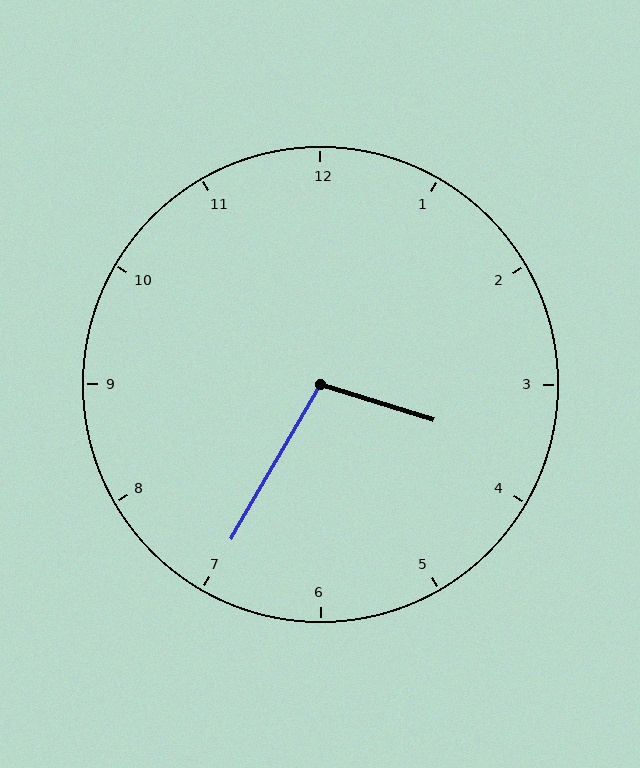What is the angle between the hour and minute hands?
Approximately 102 degrees.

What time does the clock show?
3:35.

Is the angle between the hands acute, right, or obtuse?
It is obtuse.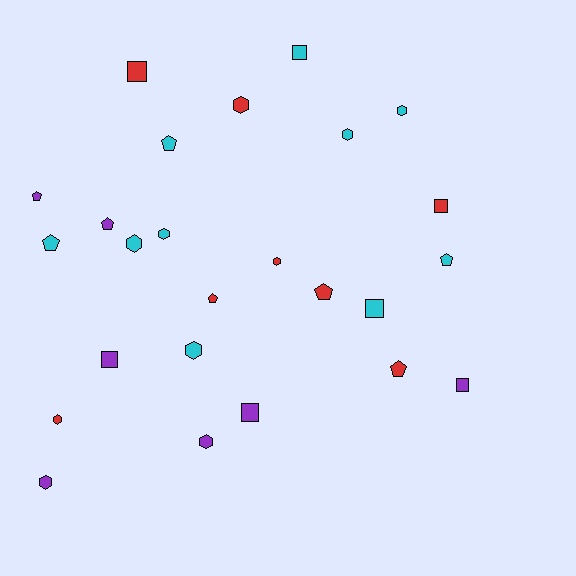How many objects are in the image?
There are 25 objects.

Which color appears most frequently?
Cyan, with 10 objects.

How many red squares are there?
There are 2 red squares.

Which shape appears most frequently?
Hexagon, with 10 objects.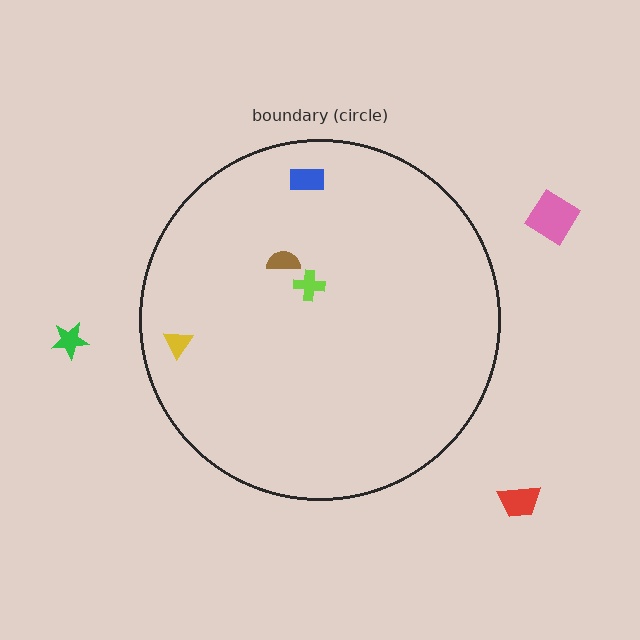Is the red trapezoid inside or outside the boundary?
Outside.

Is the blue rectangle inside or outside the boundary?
Inside.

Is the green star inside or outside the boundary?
Outside.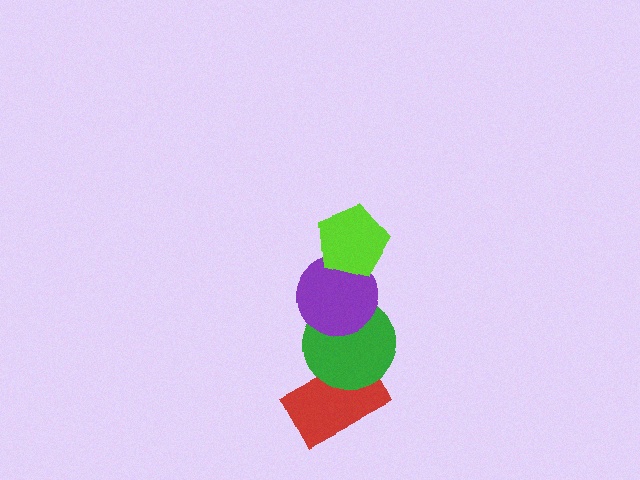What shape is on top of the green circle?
The purple circle is on top of the green circle.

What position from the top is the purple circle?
The purple circle is 2nd from the top.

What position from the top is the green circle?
The green circle is 3rd from the top.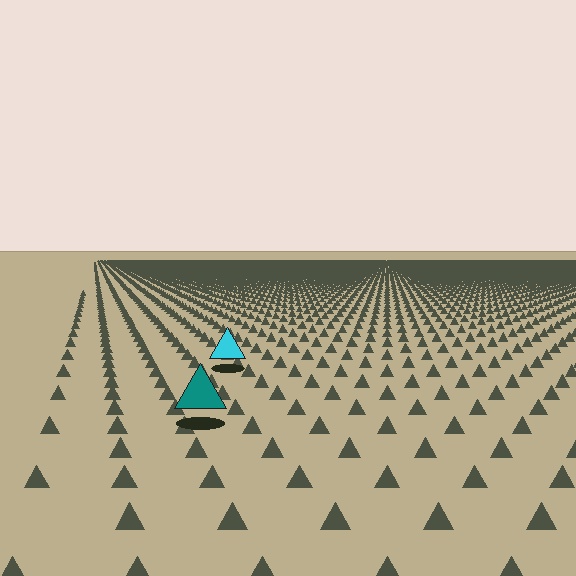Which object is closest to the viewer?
The teal triangle is closest. The texture marks near it are larger and more spread out.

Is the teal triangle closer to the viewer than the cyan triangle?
Yes. The teal triangle is closer — you can tell from the texture gradient: the ground texture is coarser near it.